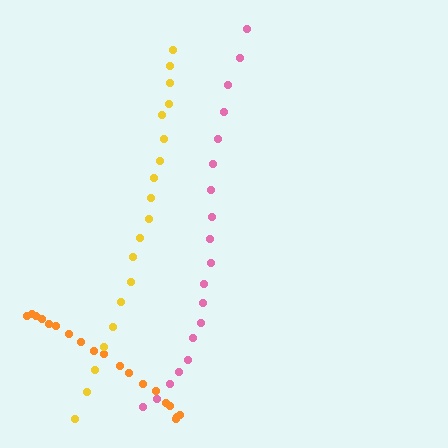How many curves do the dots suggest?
There are 3 distinct paths.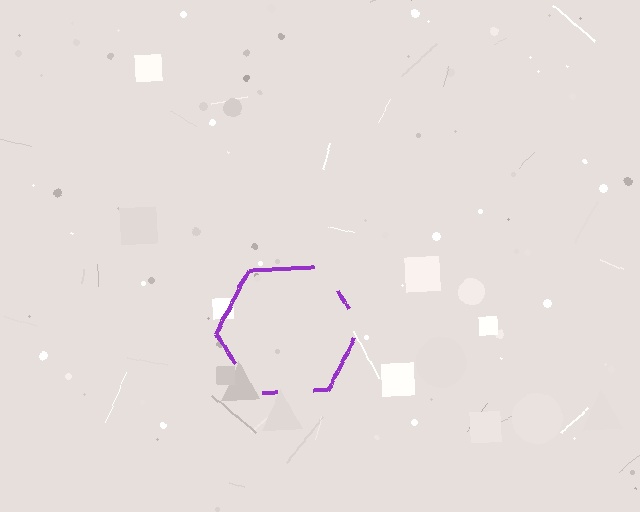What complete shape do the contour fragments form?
The contour fragments form a hexagon.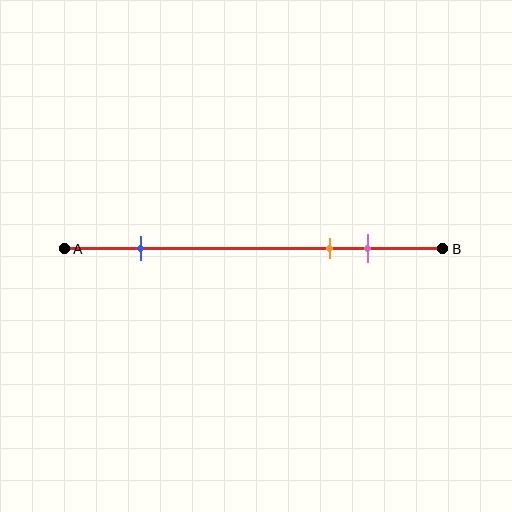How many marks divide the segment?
There are 3 marks dividing the segment.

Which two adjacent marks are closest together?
The orange and pink marks are the closest adjacent pair.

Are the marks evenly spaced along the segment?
No, the marks are not evenly spaced.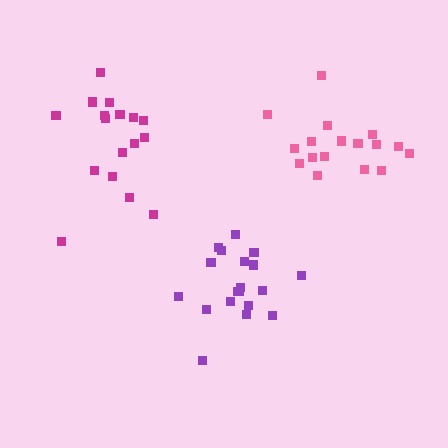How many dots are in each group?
Group 1: 17 dots, Group 2: 19 dots, Group 3: 17 dots (53 total).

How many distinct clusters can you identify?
There are 3 distinct clusters.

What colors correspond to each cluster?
The clusters are colored: magenta, purple, pink.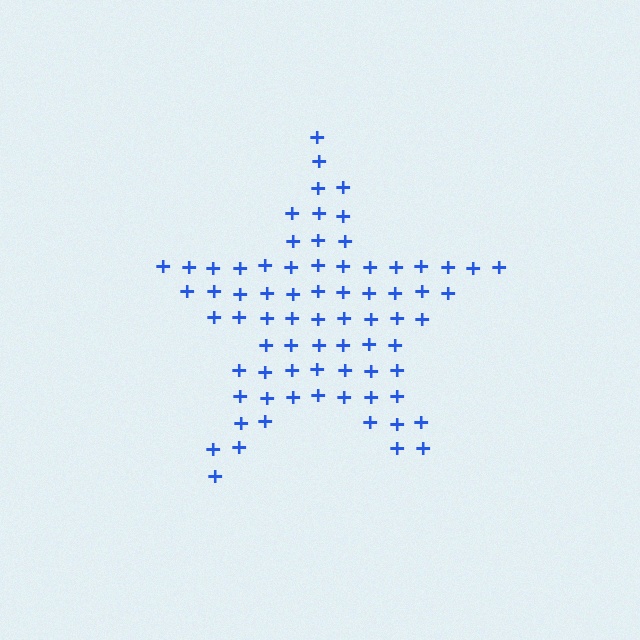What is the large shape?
The large shape is a star.